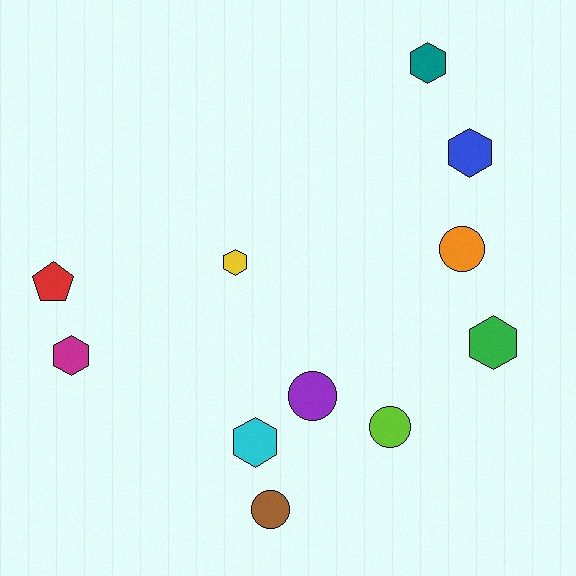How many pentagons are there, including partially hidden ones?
There is 1 pentagon.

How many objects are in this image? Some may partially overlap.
There are 11 objects.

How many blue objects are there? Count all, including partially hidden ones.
There is 1 blue object.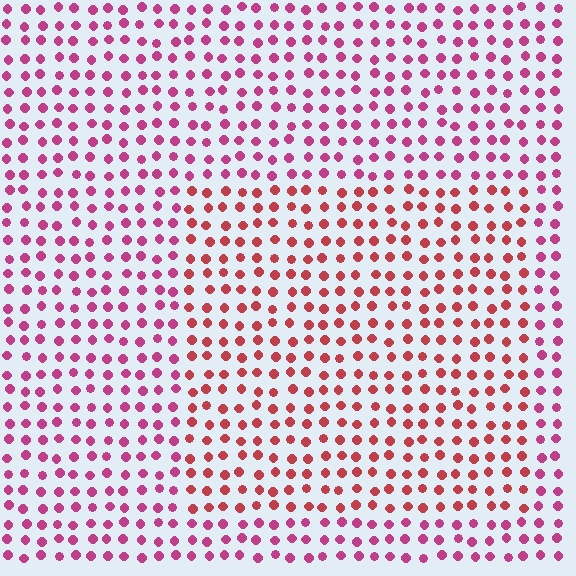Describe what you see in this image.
The image is filled with small magenta elements in a uniform arrangement. A rectangle-shaped region is visible where the elements are tinted to a slightly different hue, forming a subtle color boundary.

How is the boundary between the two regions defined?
The boundary is defined purely by a slight shift in hue (about 30 degrees). Spacing, size, and orientation are identical on both sides.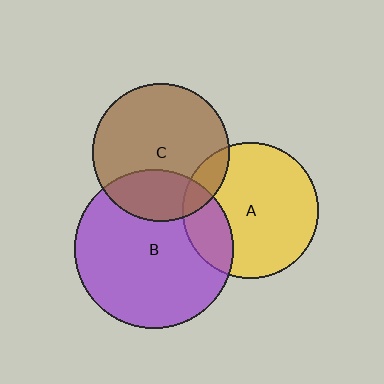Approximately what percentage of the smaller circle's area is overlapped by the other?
Approximately 10%.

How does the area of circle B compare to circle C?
Approximately 1.3 times.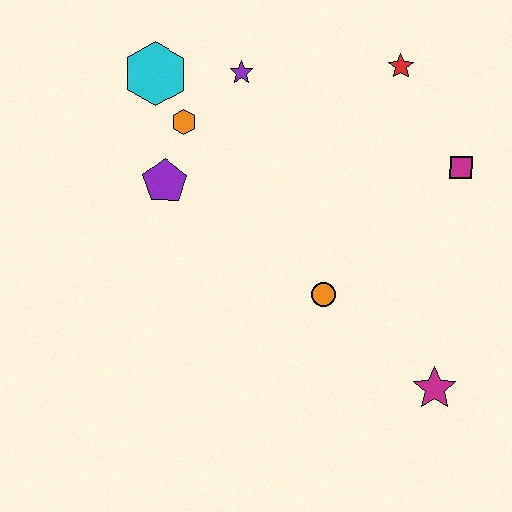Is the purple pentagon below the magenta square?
Yes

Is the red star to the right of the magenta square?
No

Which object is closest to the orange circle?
The magenta star is closest to the orange circle.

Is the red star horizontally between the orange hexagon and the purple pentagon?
No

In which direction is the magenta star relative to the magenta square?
The magenta star is below the magenta square.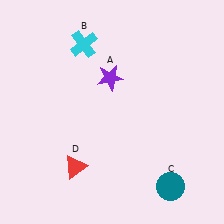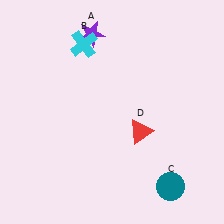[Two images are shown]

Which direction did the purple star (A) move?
The purple star (A) moved up.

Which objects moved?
The objects that moved are: the purple star (A), the red triangle (D).